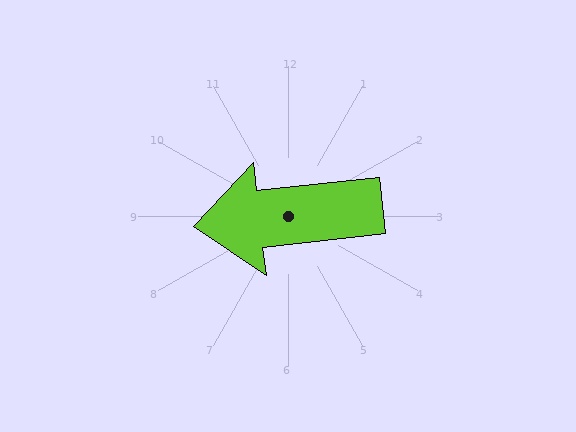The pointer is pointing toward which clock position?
Roughly 9 o'clock.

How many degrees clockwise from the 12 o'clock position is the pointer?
Approximately 264 degrees.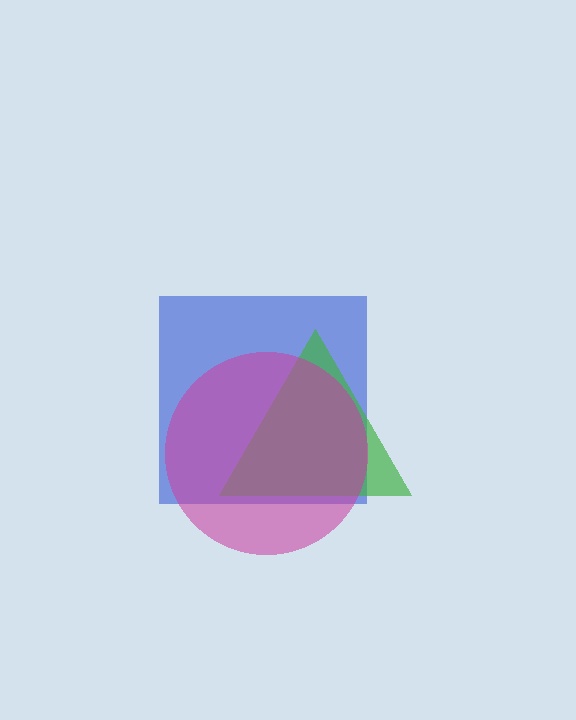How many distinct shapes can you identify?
There are 3 distinct shapes: a blue square, a green triangle, a magenta circle.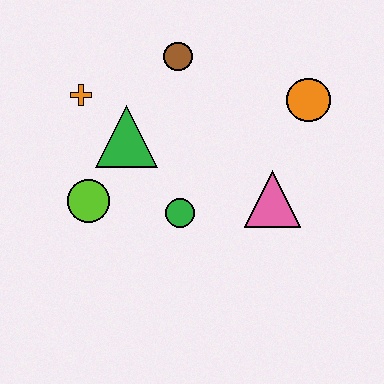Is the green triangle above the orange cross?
No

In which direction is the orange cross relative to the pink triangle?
The orange cross is to the left of the pink triangle.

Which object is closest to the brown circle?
The green triangle is closest to the brown circle.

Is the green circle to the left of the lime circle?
No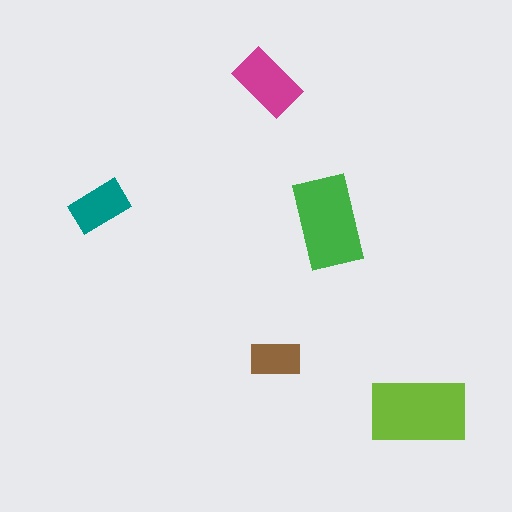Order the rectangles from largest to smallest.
the lime one, the green one, the magenta one, the teal one, the brown one.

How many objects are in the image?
There are 5 objects in the image.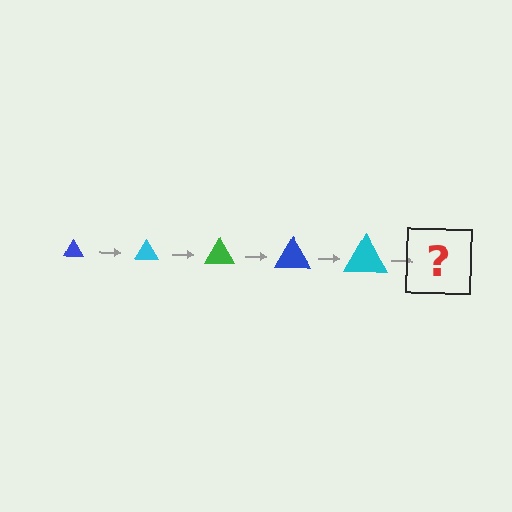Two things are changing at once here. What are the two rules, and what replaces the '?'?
The two rules are that the triangle grows larger each step and the color cycles through blue, cyan, and green. The '?' should be a green triangle, larger than the previous one.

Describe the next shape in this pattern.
It should be a green triangle, larger than the previous one.